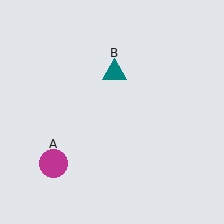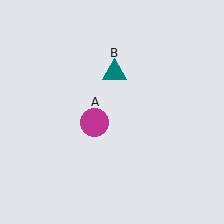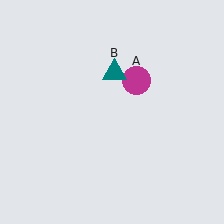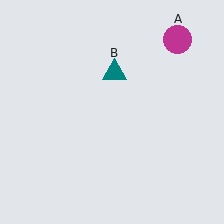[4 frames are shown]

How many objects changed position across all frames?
1 object changed position: magenta circle (object A).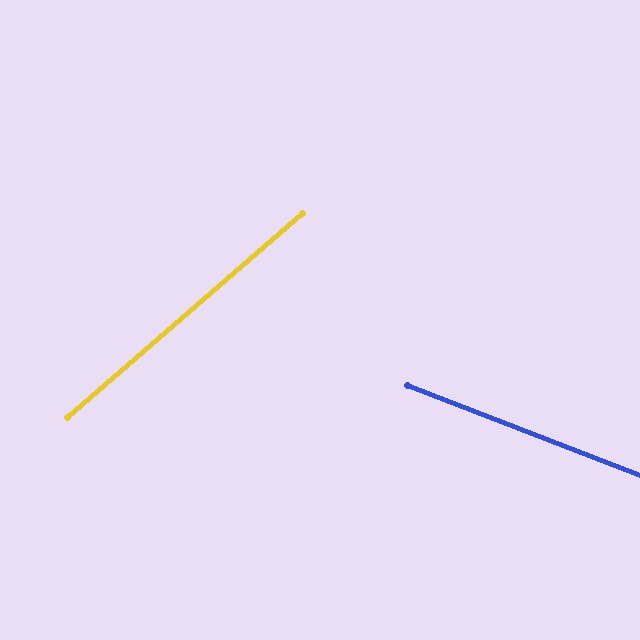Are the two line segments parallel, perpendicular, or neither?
Neither parallel nor perpendicular — they differ by about 62°.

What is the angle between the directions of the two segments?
Approximately 62 degrees.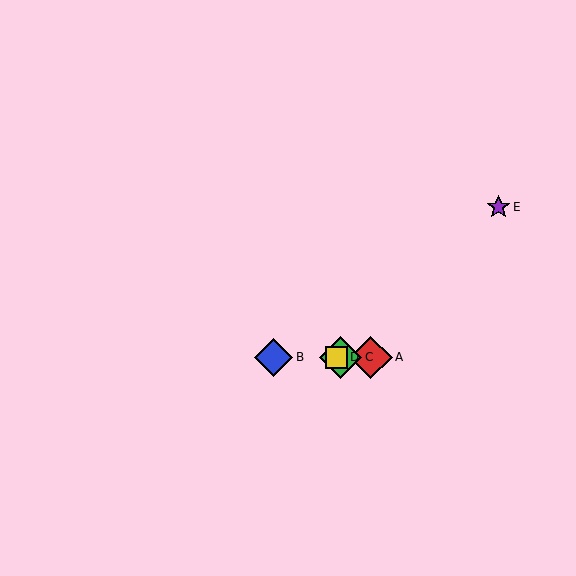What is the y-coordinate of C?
Object C is at y≈357.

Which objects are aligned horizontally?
Objects A, B, C, D are aligned horizontally.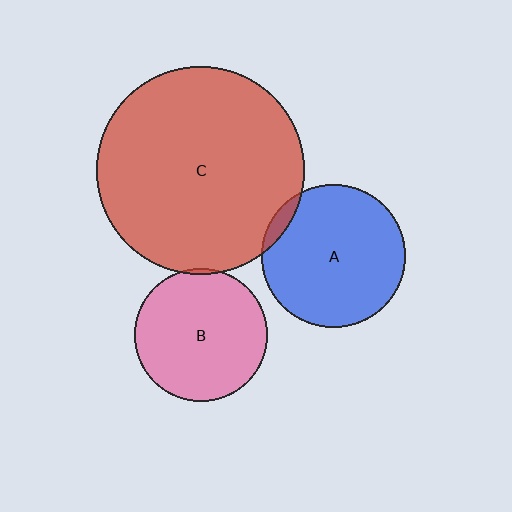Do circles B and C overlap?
Yes.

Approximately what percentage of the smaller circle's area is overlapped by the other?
Approximately 5%.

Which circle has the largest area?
Circle C (red).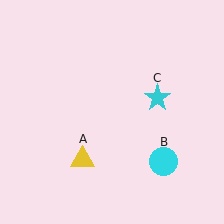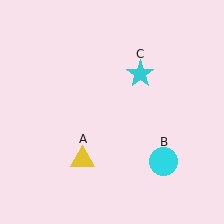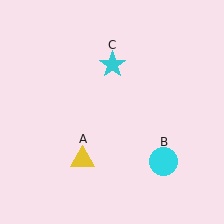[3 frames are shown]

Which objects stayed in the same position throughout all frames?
Yellow triangle (object A) and cyan circle (object B) remained stationary.